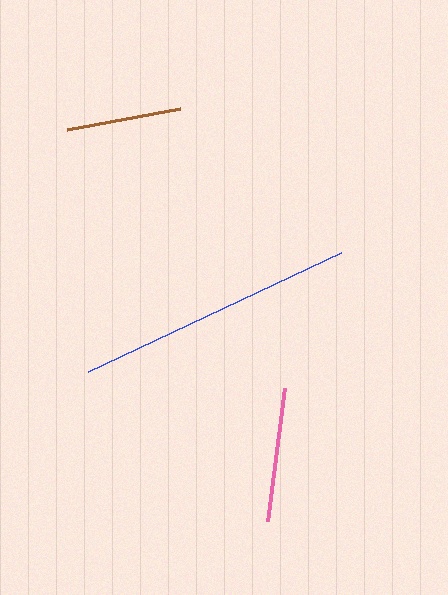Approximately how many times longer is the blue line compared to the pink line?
The blue line is approximately 2.1 times the length of the pink line.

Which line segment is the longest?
The blue line is the longest at approximately 279 pixels.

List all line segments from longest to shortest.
From longest to shortest: blue, pink, brown.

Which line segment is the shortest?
The brown line is the shortest at approximately 115 pixels.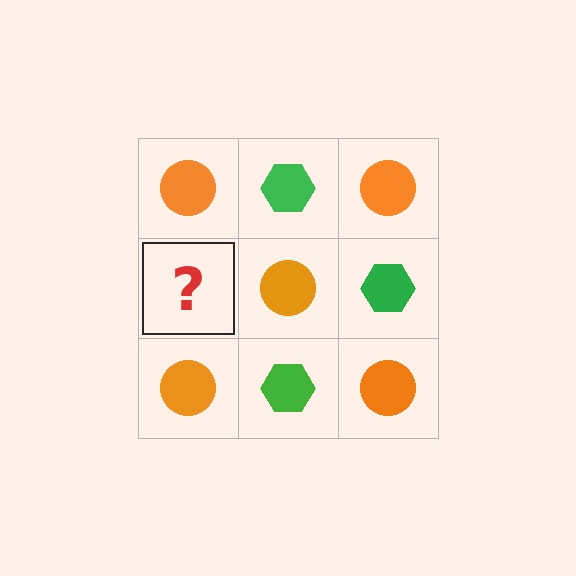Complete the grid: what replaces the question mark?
The question mark should be replaced with a green hexagon.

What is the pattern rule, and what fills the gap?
The rule is that it alternates orange circle and green hexagon in a checkerboard pattern. The gap should be filled with a green hexagon.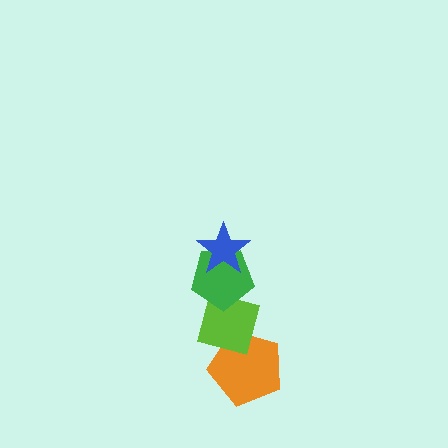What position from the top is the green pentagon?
The green pentagon is 2nd from the top.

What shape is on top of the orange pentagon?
The lime square is on top of the orange pentagon.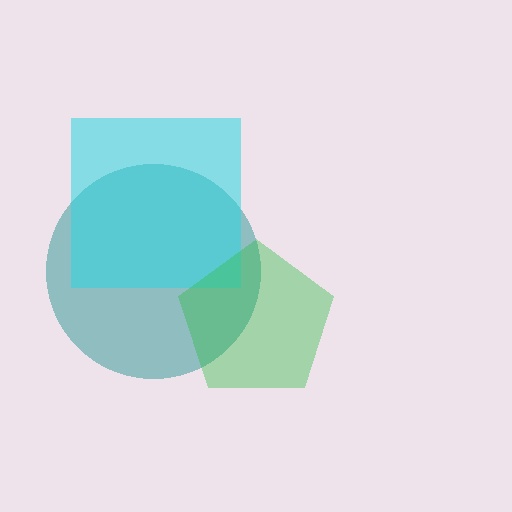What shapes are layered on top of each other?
The layered shapes are: a teal circle, a cyan square, a green pentagon.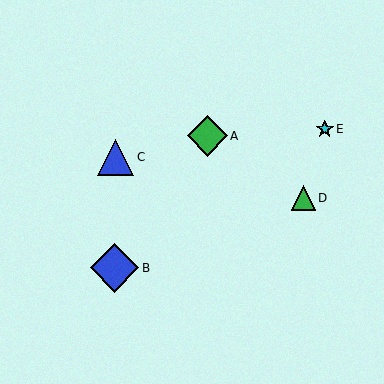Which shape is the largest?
The blue diamond (labeled B) is the largest.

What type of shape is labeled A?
Shape A is a green diamond.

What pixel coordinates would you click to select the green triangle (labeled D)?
Click at (303, 198) to select the green triangle D.